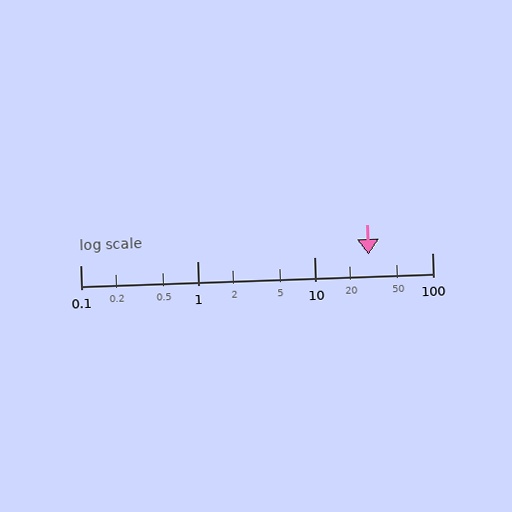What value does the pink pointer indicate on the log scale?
The pointer indicates approximately 29.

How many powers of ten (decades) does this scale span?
The scale spans 3 decades, from 0.1 to 100.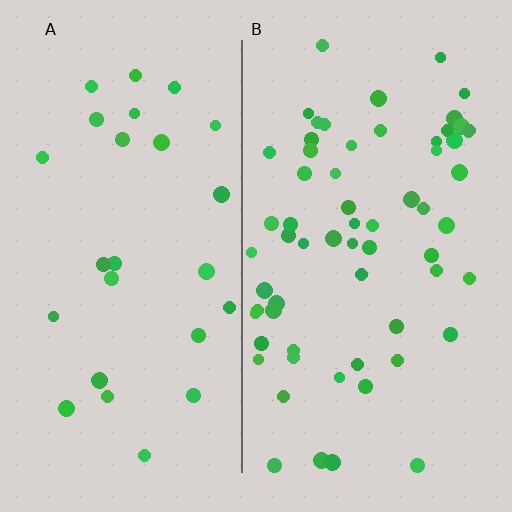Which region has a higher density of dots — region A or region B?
B (the right).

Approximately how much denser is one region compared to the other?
Approximately 2.4× — region B over region A.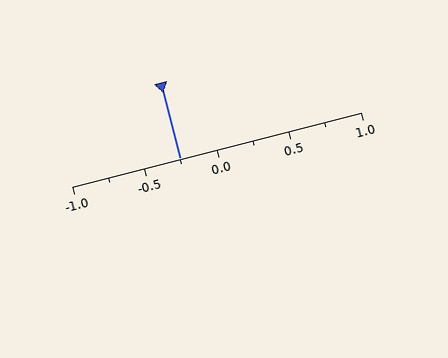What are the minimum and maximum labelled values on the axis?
The axis runs from -1.0 to 1.0.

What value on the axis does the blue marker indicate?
The marker indicates approximately -0.25.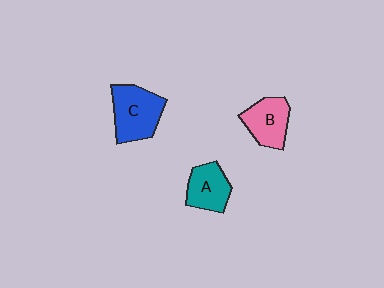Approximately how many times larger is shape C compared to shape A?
Approximately 1.4 times.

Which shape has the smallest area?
Shape A (teal).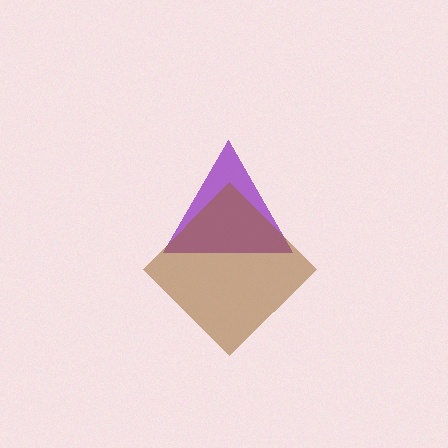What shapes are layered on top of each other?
The layered shapes are: a purple triangle, a brown diamond.